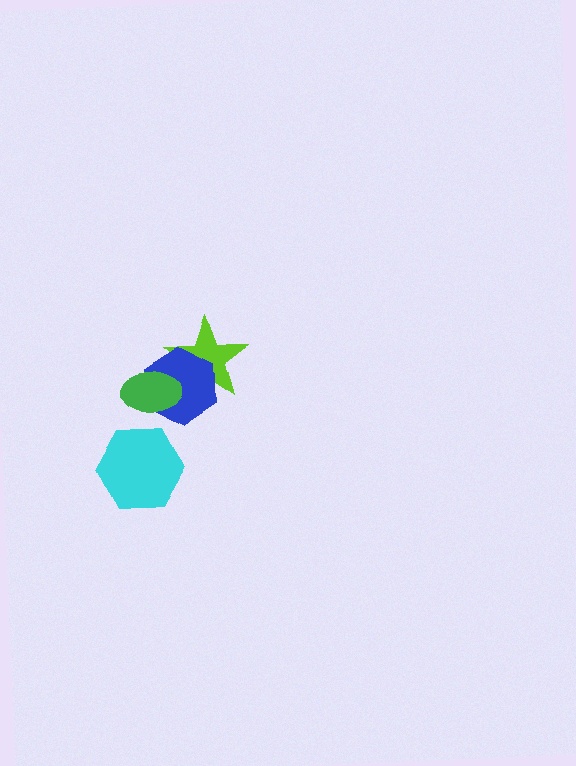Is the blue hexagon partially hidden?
Yes, it is partially covered by another shape.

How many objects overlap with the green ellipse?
2 objects overlap with the green ellipse.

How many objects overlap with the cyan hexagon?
0 objects overlap with the cyan hexagon.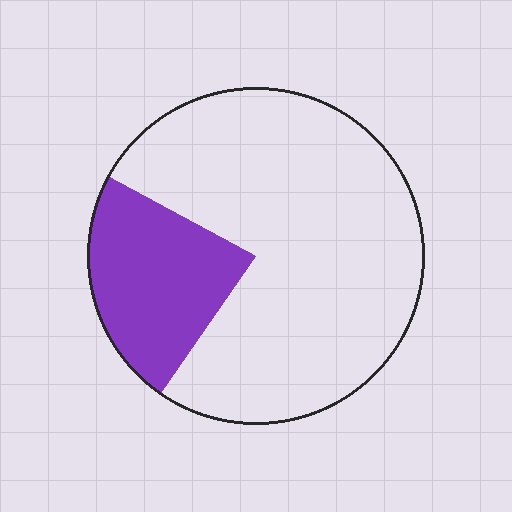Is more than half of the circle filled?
No.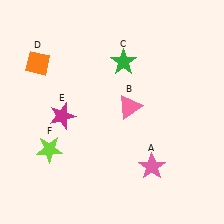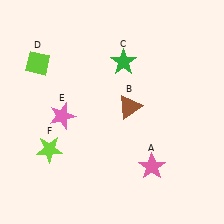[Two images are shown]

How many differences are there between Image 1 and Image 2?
There are 3 differences between the two images.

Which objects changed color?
B changed from pink to brown. D changed from orange to lime. E changed from magenta to pink.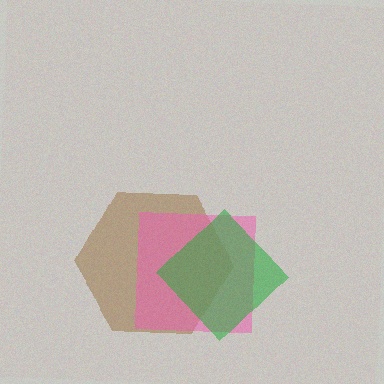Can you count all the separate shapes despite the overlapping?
Yes, there are 3 separate shapes.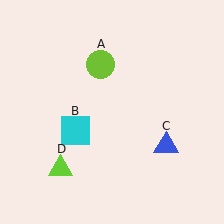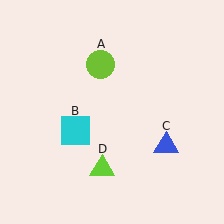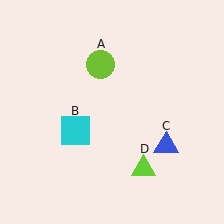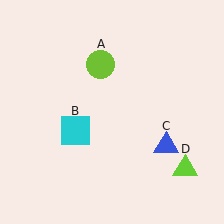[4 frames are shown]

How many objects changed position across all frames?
1 object changed position: lime triangle (object D).